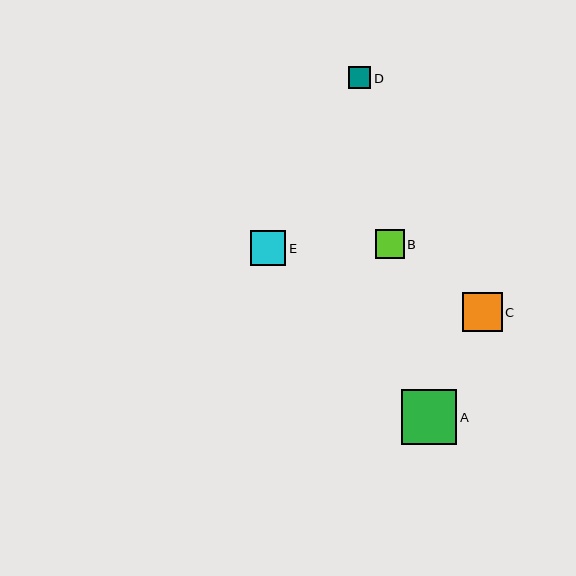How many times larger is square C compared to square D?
Square C is approximately 1.8 times the size of square D.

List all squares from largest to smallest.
From largest to smallest: A, C, E, B, D.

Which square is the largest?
Square A is the largest with a size of approximately 55 pixels.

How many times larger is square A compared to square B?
Square A is approximately 1.9 times the size of square B.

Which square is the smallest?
Square D is the smallest with a size of approximately 23 pixels.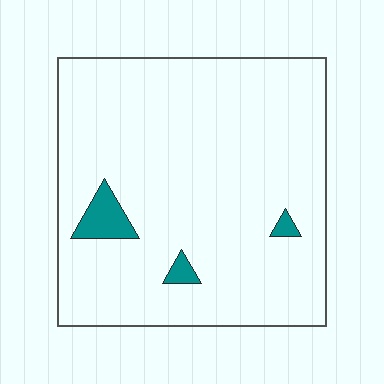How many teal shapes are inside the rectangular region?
3.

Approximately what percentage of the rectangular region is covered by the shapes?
Approximately 5%.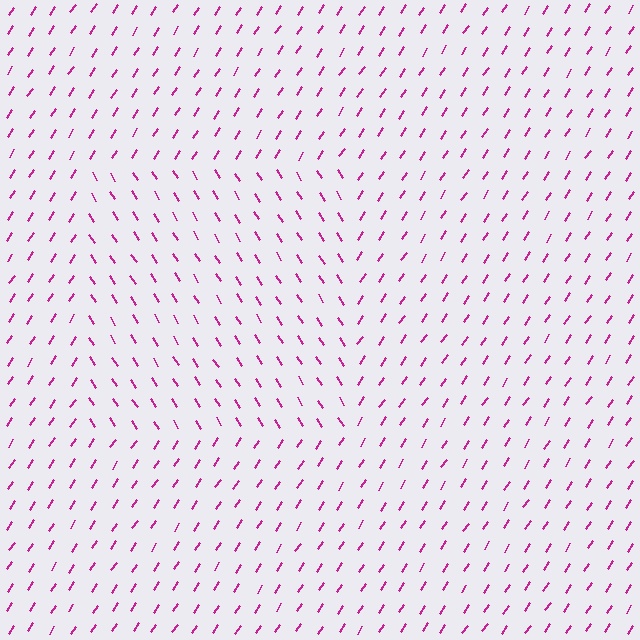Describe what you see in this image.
The image is filled with small magenta line segments. A rectangle region in the image has lines oriented differently from the surrounding lines, creating a visible texture boundary.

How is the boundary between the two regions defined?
The boundary is defined purely by a change in line orientation (approximately 65 degrees difference). All lines are the same color and thickness.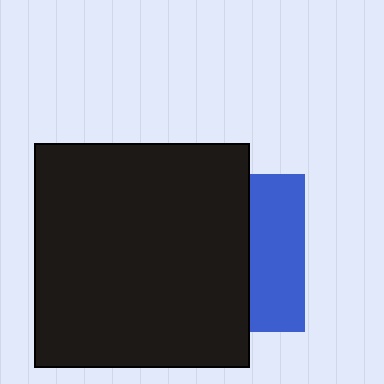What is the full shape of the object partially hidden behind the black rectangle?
The partially hidden object is a blue square.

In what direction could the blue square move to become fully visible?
The blue square could move right. That would shift it out from behind the black rectangle entirely.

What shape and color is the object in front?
The object in front is a black rectangle.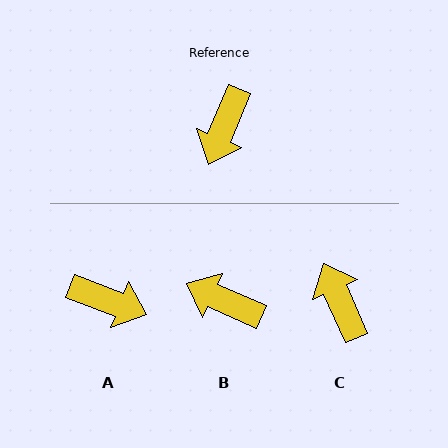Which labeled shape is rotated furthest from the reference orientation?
C, about 134 degrees away.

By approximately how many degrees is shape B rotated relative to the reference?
Approximately 91 degrees clockwise.